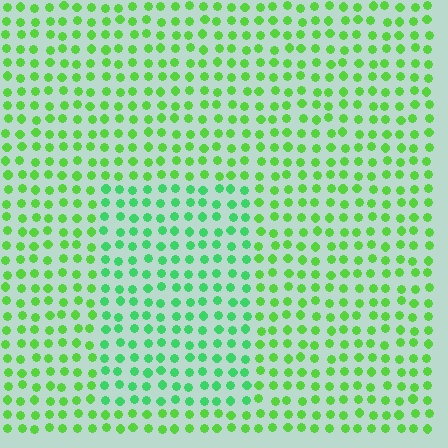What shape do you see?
I see a rectangle.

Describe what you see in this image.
The image is filled with small lime elements in a uniform arrangement. A rectangle-shaped region is visible where the elements are tinted to a slightly different hue, forming a subtle color boundary.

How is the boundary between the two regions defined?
The boundary is defined purely by a slight shift in hue (about 27 degrees). Spacing, size, and orientation are identical on both sides.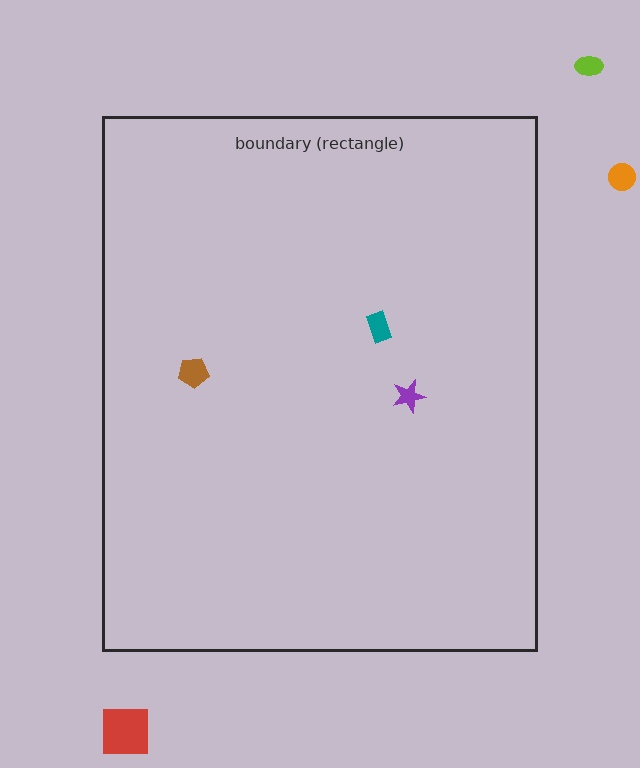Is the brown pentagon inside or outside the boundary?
Inside.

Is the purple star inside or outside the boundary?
Inside.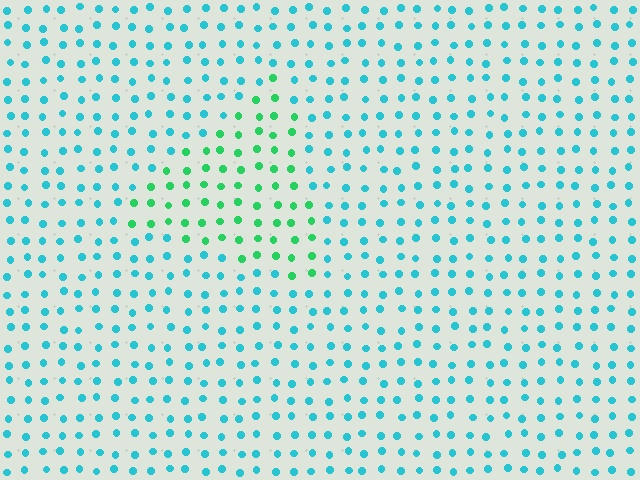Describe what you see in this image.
The image is filled with small cyan elements in a uniform arrangement. A triangle-shaped region is visible where the elements are tinted to a slightly different hue, forming a subtle color boundary.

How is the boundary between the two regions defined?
The boundary is defined purely by a slight shift in hue (about 44 degrees). Spacing, size, and orientation are identical on both sides.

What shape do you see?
I see a triangle.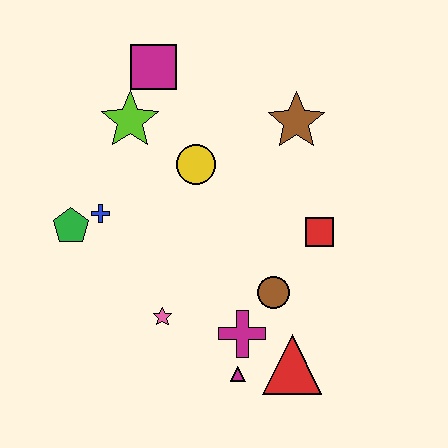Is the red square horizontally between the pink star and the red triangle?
No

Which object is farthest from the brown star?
The magenta triangle is farthest from the brown star.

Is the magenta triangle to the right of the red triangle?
No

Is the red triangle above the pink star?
No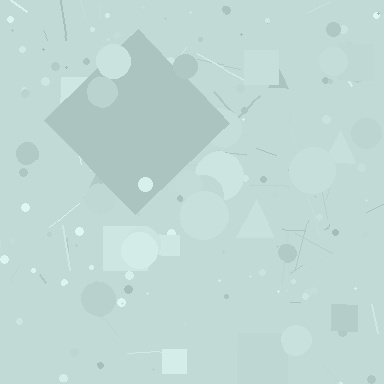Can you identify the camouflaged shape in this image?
The camouflaged shape is a diamond.